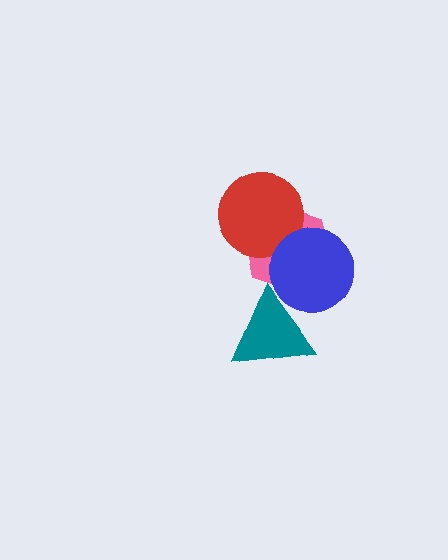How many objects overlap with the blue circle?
3 objects overlap with the blue circle.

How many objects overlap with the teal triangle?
1 object overlaps with the teal triangle.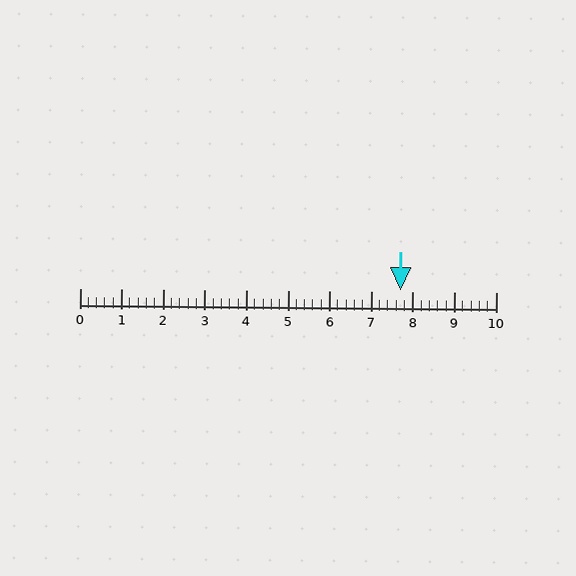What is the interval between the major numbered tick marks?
The major tick marks are spaced 1 units apart.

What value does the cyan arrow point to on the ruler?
The cyan arrow points to approximately 7.7.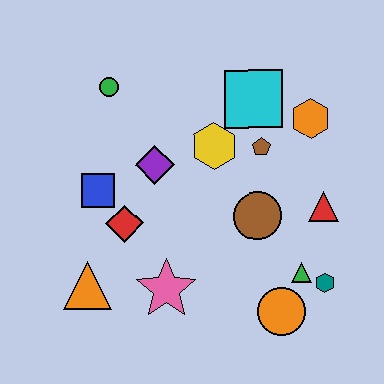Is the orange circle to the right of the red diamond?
Yes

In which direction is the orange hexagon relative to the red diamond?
The orange hexagon is to the right of the red diamond.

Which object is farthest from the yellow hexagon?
The orange triangle is farthest from the yellow hexagon.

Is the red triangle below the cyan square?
Yes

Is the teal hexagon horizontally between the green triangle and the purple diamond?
No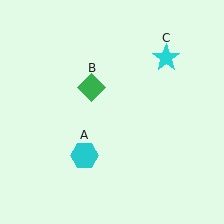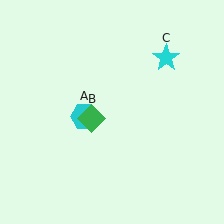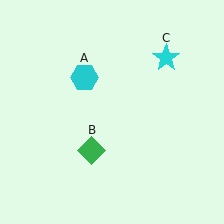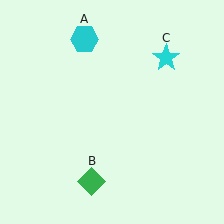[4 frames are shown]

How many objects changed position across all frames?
2 objects changed position: cyan hexagon (object A), green diamond (object B).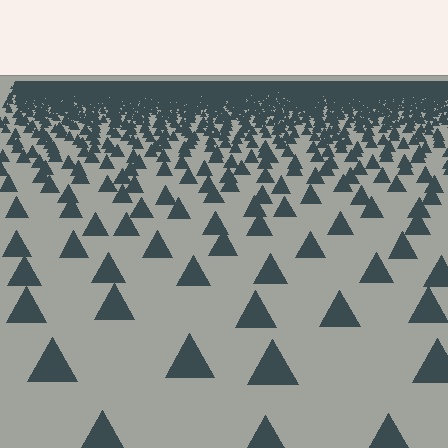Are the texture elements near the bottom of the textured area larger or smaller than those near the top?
Larger. Near the bottom, elements are closer to the viewer and appear at a bigger on-screen size.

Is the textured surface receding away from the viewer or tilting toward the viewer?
The surface is receding away from the viewer. Texture elements get smaller and denser toward the top.